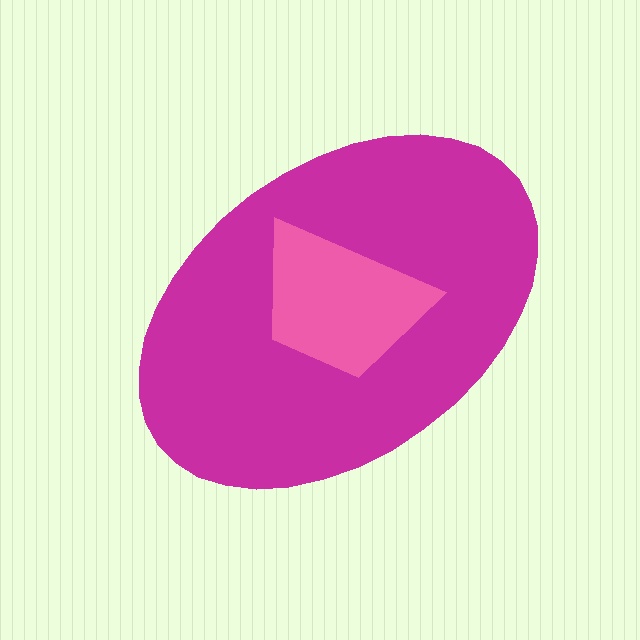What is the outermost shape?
The magenta ellipse.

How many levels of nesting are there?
2.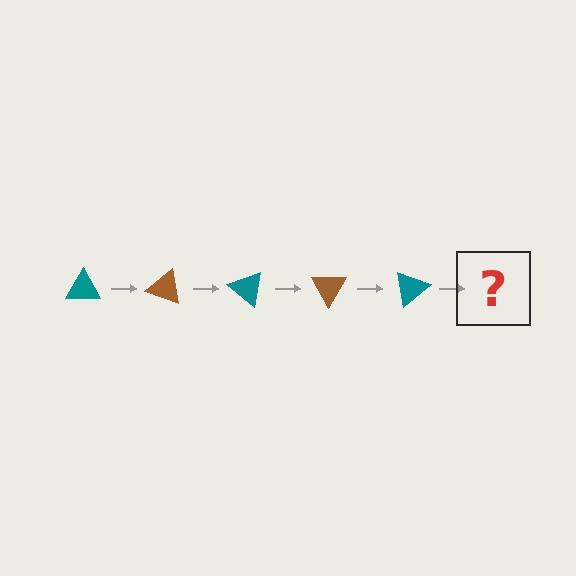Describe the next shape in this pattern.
It should be a brown triangle, rotated 100 degrees from the start.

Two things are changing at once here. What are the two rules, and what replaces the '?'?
The two rules are that it rotates 20 degrees each step and the color cycles through teal and brown. The '?' should be a brown triangle, rotated 100 degrees from the start.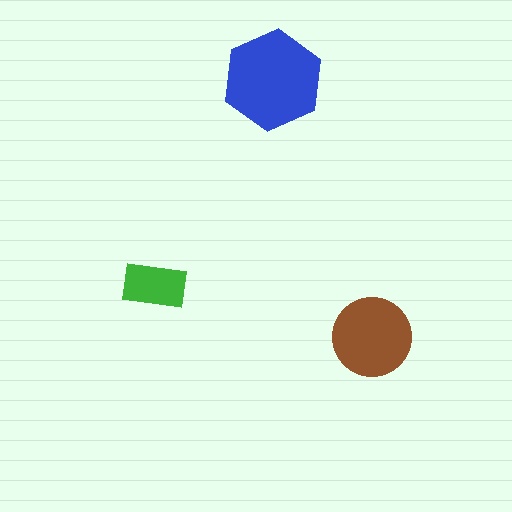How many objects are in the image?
There are 3 objects in the image.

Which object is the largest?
The blue hexagon.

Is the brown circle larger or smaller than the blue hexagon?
Smaller.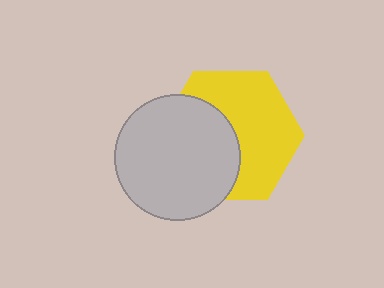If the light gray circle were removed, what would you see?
You would see the complete yellow hexagon.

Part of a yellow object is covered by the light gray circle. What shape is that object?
It is a hexagon.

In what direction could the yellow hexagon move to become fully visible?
The yellow hexagon could move right. That would shift it out from behind the light gray circle entirely.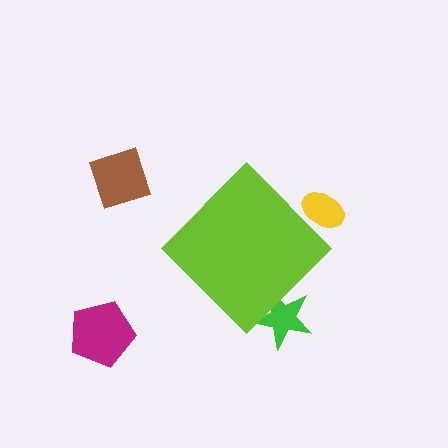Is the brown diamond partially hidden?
No, the brown diamond is fully visible.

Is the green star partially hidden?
Yes, the green star is partially hidden behind the lime diamond.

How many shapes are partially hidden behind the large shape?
2 shapes are partially hidden.